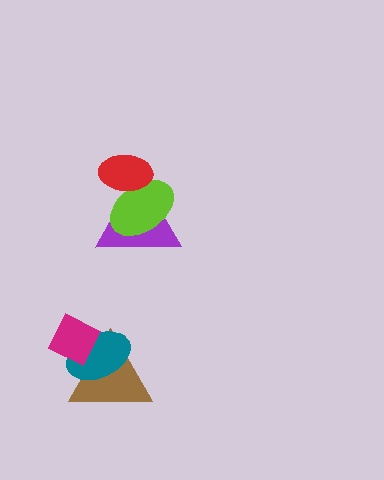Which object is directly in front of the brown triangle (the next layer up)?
The teal ellipse is directly in front of the brown triangle.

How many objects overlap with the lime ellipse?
2 objects overlap with the lime ellipse.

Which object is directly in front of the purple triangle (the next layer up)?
The lime ellipse is directly in front of the purple triangle.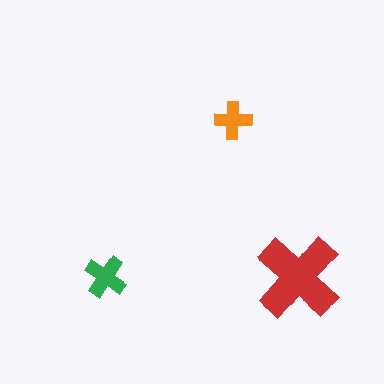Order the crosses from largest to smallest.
the red one, the green one, the orange one.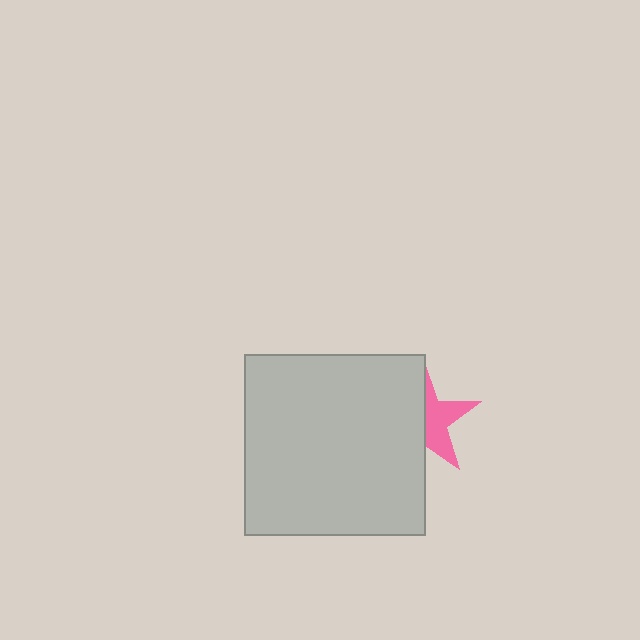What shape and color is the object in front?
The object in front is a light gray square.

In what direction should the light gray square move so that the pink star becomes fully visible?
The light gray square should move left. That is the shortest direction to clear the overlap and leave the pink star fully visible.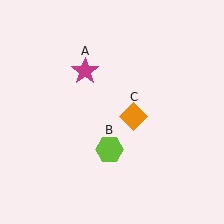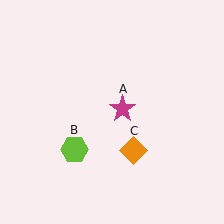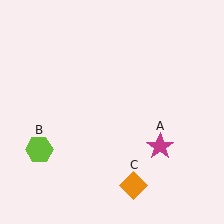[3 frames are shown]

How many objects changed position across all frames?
3 objects changed position: magenta star (object A), lime hexagon (object B), orange diamond (object C).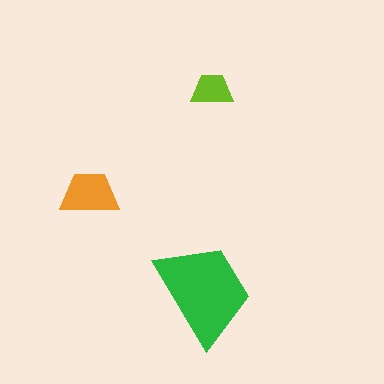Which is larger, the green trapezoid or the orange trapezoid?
The green one.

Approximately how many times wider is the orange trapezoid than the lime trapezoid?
About 1.5 times wider.